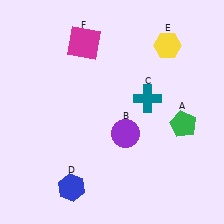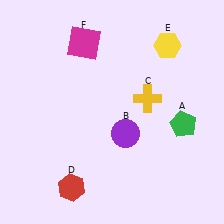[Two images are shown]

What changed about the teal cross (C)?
In Image 1, C is teal. In Image 2, it changed to yellow.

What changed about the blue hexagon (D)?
In Image 1, D is blue. In Image 2, it changed to red.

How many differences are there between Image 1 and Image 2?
There are 2 differences between the two images.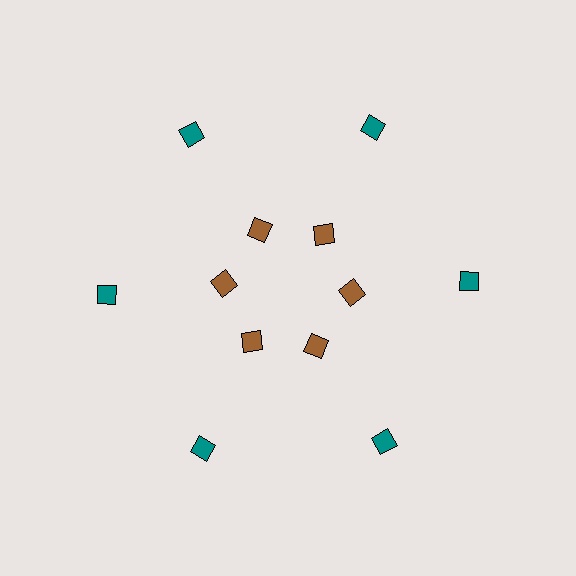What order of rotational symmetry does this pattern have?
This pattern has 6-fold rotational symmetry.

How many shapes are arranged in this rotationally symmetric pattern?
There are 12 shapes, arranged in 6 groups of 2.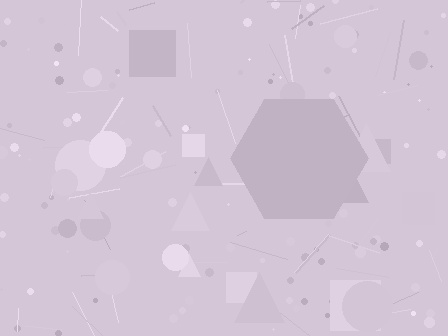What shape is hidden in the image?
A hexagon is hidden in the image.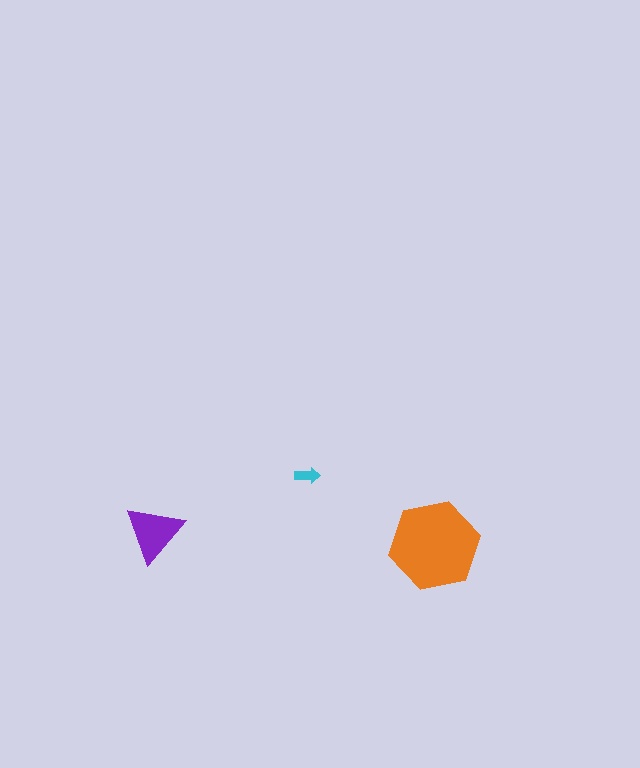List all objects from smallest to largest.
The cyan arrow, the purple triangle, the orange hexagon.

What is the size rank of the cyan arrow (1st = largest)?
3rd.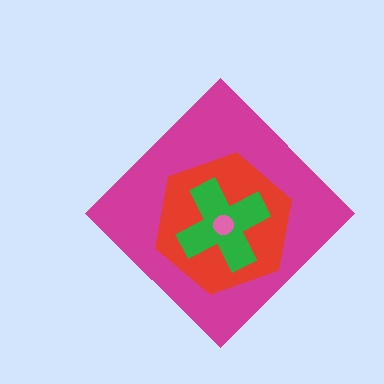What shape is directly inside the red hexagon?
The green cross.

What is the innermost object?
The pink circle.